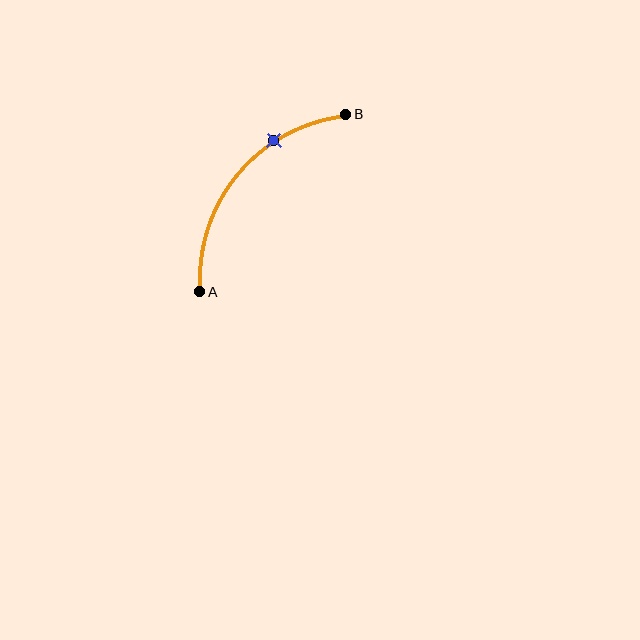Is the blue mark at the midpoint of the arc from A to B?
No. The blue mark lies on the arc but is closer to endpoint B. The arc midpoint would be at the point on the curve equidistant along the arc from both A and B.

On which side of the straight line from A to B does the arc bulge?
The arc bulges above and to the left of the straight line connecting A and B.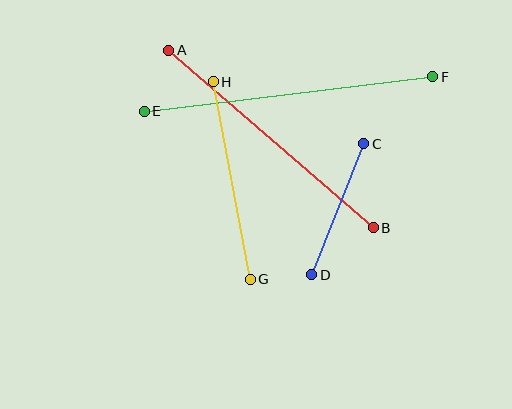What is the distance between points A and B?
The distance is approximately 271 pixels.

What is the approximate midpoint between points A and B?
The midpoint is at approximately (271, 139) pixels.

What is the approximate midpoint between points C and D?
The midpoint is at approximately (338, 209) pixels.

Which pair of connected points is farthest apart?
Points E and F are farthest apart.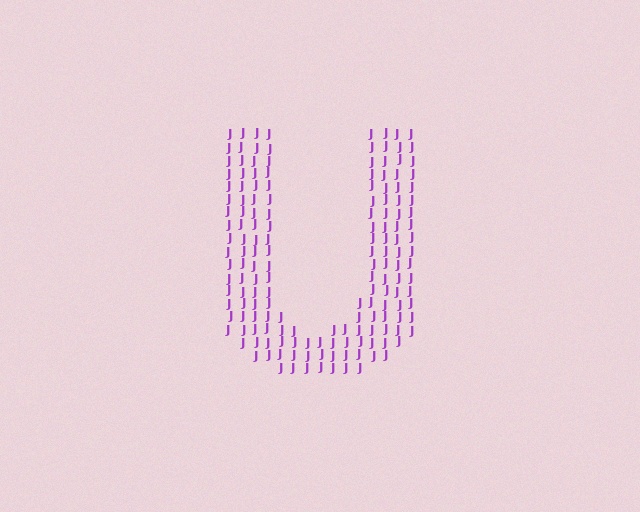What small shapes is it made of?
It is made of small letter J's.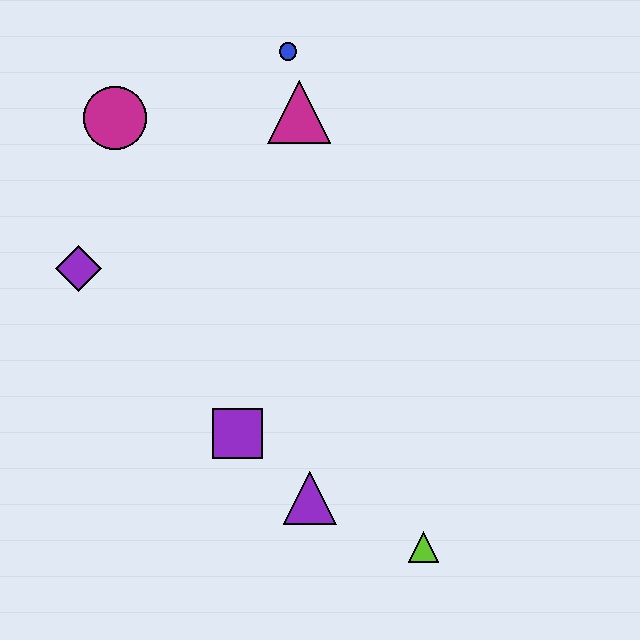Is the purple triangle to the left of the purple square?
No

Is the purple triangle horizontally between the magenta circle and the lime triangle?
Yes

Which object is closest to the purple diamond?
The magenta circle is closest to the purple diamond.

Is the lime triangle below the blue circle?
Yes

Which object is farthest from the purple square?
The blue circle is farthest from the purple square.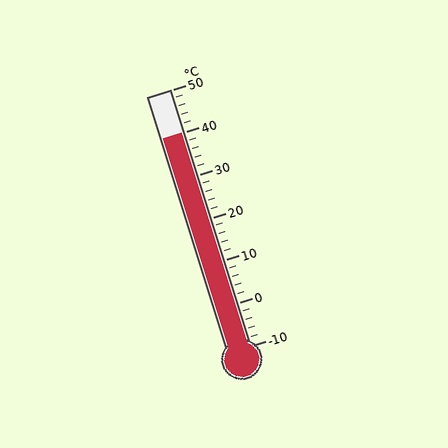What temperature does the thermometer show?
The thermometer shows approximately 40°C.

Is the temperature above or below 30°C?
The temperature is above 30°C.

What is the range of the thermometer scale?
The thermometer scale ranges from -10°C to 50°C.